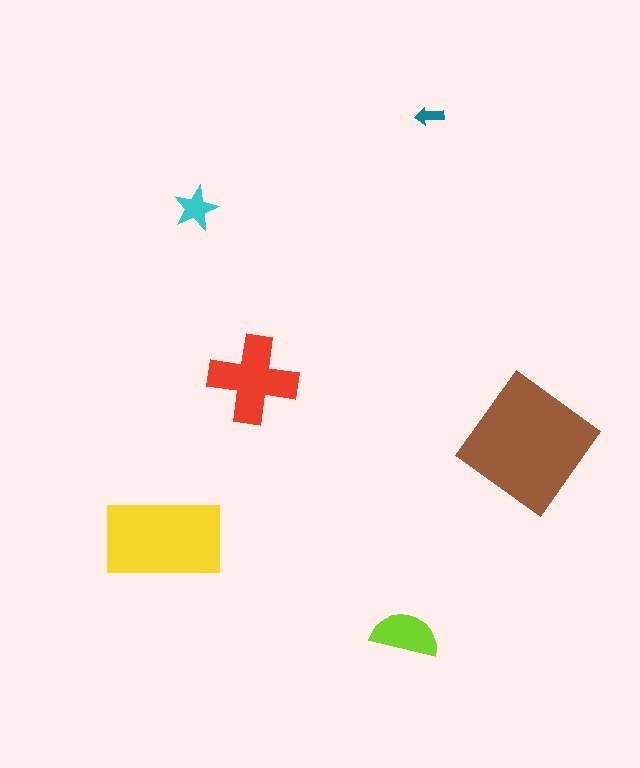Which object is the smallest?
The teal arrow.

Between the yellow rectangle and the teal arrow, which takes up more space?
The yellow rectangle.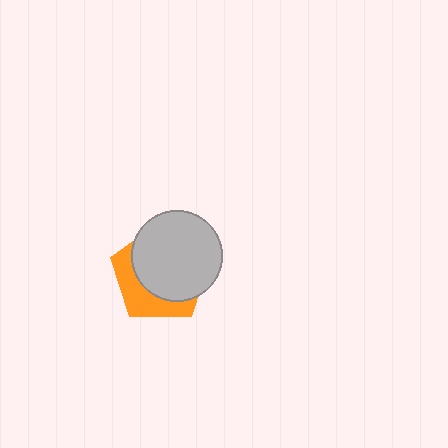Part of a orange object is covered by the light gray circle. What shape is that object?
It is a pentagon.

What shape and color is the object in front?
The object in front is a light gray circle.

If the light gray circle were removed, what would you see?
You would see the complete orange pentagon.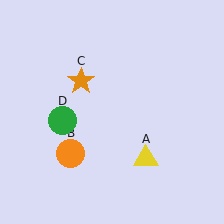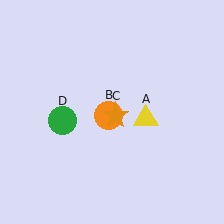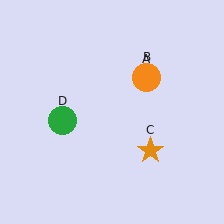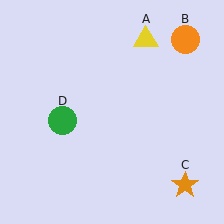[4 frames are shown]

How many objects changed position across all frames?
3 objects changed position: yellow triangle (object A), orange circle (object B), orange star (object C).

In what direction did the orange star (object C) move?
The orange star (object C) moved down and to the right.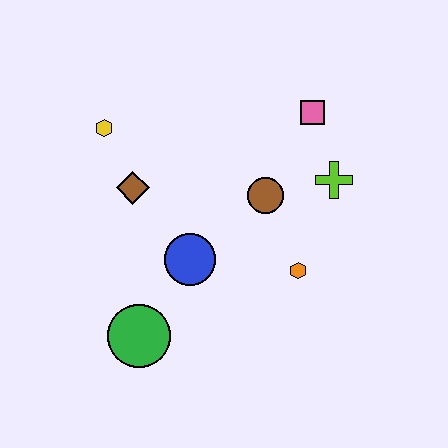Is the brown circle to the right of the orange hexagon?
No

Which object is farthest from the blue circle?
The pink square is farthest from the blue circle.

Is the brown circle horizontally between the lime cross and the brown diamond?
Yes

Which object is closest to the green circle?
The blue circle is closest to the green circle.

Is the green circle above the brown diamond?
No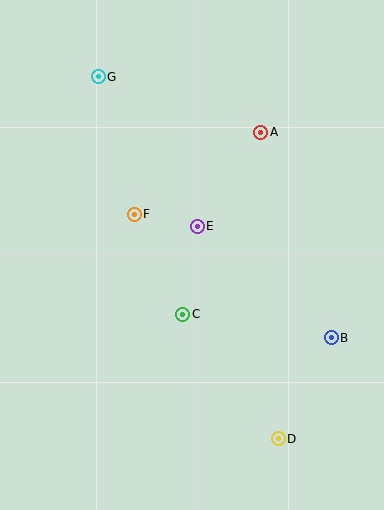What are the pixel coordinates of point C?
Point C is at (183, 314).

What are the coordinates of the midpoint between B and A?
The midpoint between B and A is at (296, 235).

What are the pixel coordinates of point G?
Point G is at (98, 77).